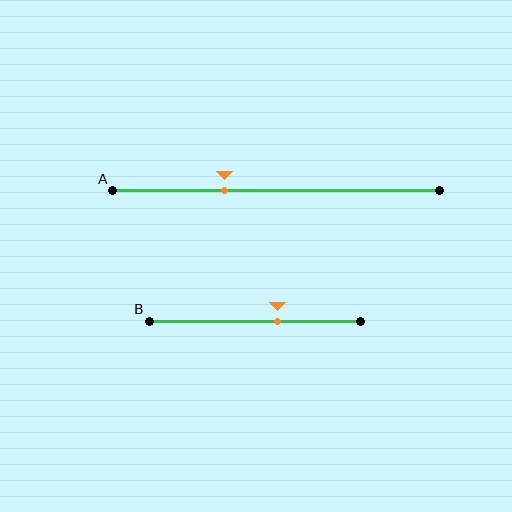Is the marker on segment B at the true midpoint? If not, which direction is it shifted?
No, the marker on segment B is shifted to the right by about 11% of the segment length.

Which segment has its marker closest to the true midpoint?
Segment B has its marker closest to the true midpoint.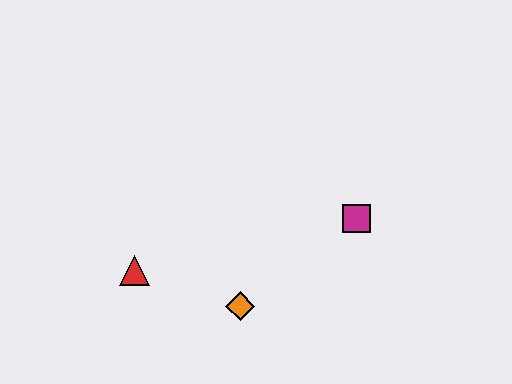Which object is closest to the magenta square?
The orange diamond is closest to the magenta square.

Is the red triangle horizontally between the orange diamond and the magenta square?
No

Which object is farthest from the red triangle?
The magenta square is farthest from the red triangle.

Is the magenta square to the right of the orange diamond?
Yes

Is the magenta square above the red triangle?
Yes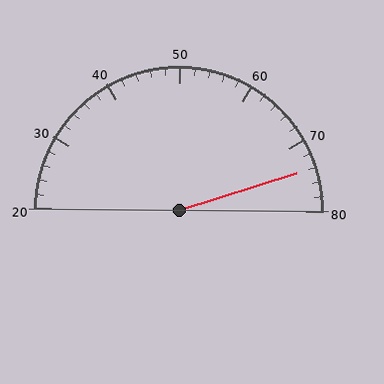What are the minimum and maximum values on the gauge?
The gauge ranges from 20 to 80.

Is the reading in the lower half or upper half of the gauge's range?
The reading is in the upper half of the range (20 to 80).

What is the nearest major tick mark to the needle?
The nearest major tick mark is 70.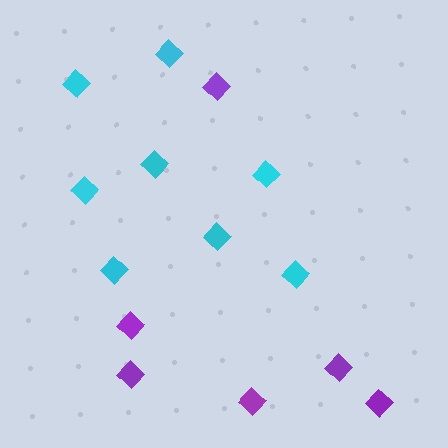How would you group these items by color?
There are 2 groups: one group of cyan diamonds (8) and one group of purple diamonds (6).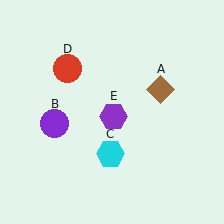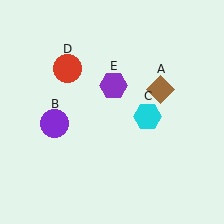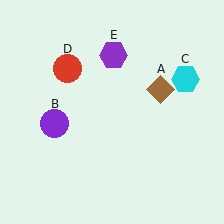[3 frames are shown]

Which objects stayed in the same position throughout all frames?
Brown diamond (object A) and purple circle (object B) and red circle (object D) remained stationary.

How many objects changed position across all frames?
2 objects changed position: cyan hexagon (object C), purple hexagon (object E).